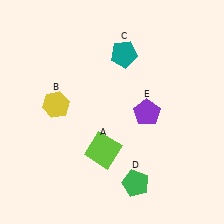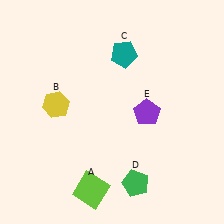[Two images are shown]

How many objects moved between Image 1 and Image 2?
1 object moved between the two images.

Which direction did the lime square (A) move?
The lime square (A) moved down.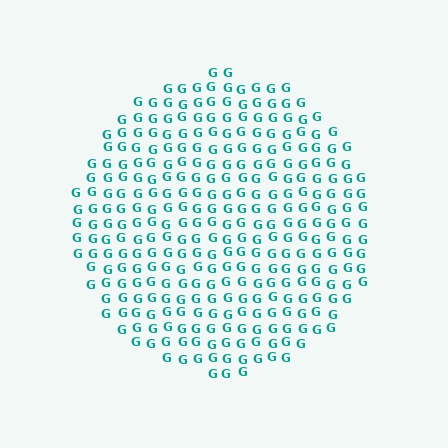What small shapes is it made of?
It is made of small letter G's.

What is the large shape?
The large shape is a circle.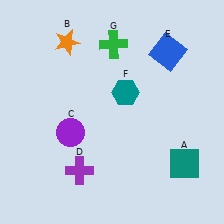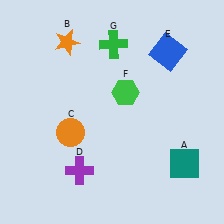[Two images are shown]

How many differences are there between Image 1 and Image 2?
There are 2 differences between the two images.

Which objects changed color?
C changed from purple to orange. F changed from teal to green.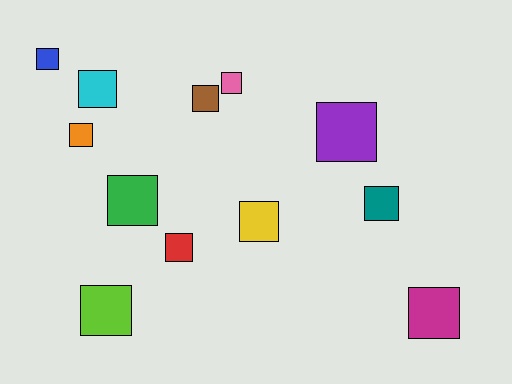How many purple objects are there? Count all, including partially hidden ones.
There is 1 purple object.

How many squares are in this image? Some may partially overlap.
There are 12 squares.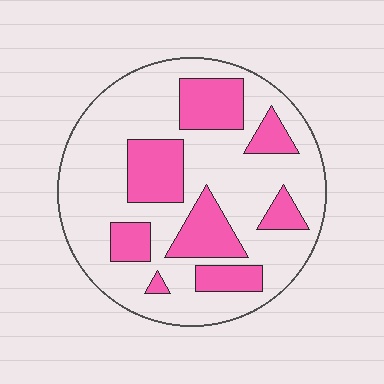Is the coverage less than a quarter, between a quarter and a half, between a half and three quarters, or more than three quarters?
Between a quarter and a half.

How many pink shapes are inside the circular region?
8.